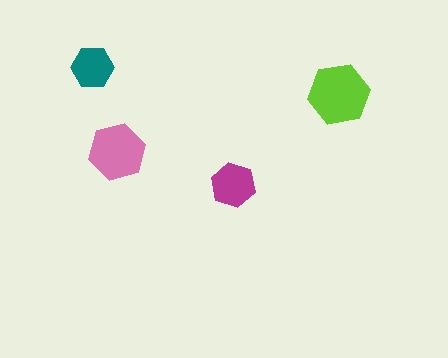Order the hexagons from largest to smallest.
the lime one, the pink one, the magenta one, the teal one.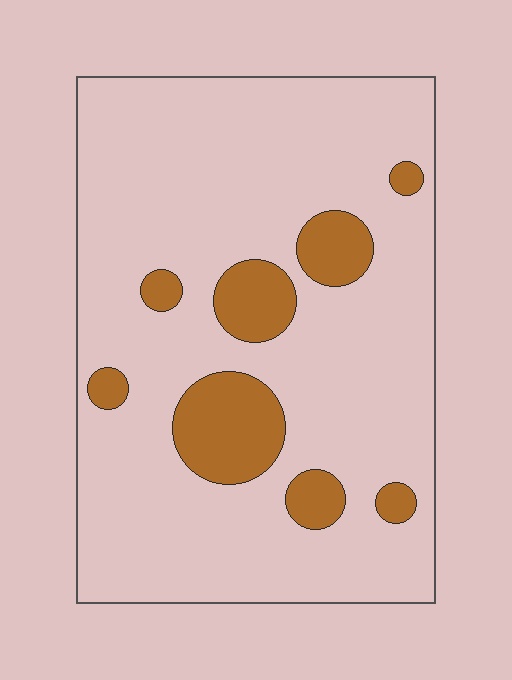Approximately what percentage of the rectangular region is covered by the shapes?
Approximately 15%.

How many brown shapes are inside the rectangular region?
8.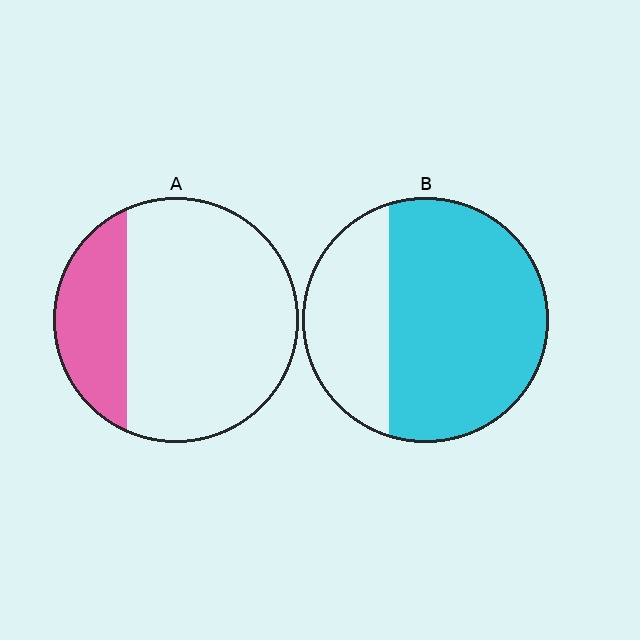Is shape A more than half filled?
No.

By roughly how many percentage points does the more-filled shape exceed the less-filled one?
By roughly 45 percentage points (B over A).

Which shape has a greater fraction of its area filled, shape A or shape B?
Shape B.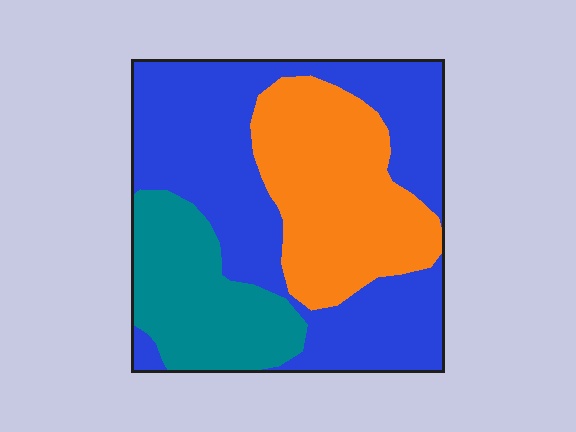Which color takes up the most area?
Blue, at roughly 50%.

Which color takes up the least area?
Teal, at roughly 20%.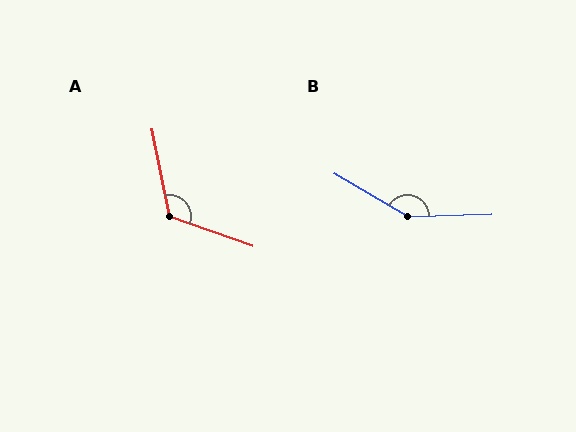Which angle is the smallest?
A, at approximately 120 degrees.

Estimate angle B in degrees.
Approximately 148 degrees.